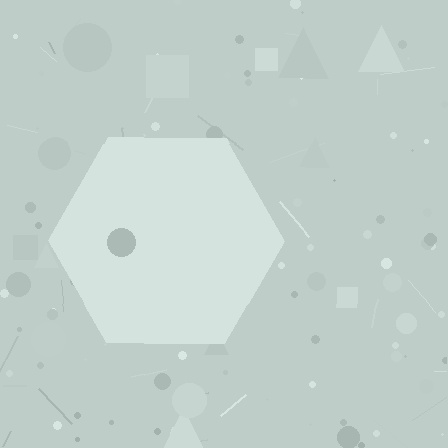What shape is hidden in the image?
A hexagon is hidden in the image.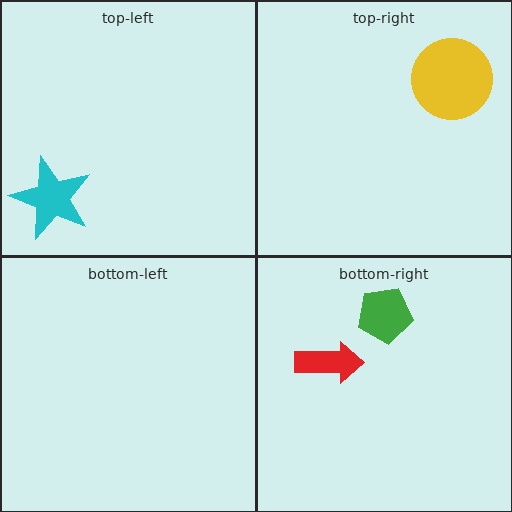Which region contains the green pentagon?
The bottom-right region.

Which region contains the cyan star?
The top-left region.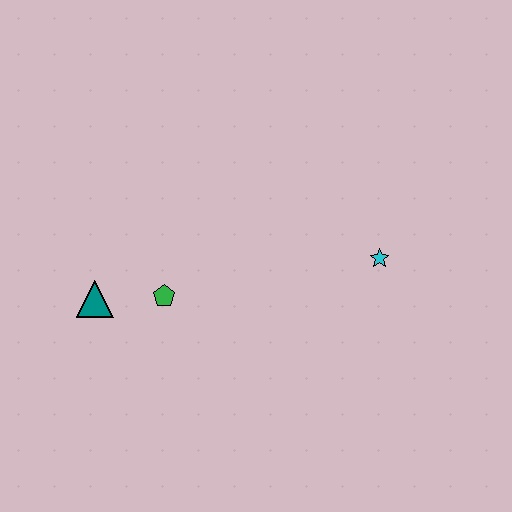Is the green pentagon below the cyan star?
Yes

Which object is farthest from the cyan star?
The teal triangle is farthest from the cyan star.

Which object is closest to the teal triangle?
The green pentagon is closest to the teal triangle.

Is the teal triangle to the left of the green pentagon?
Yes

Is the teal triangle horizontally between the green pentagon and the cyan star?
No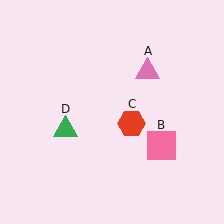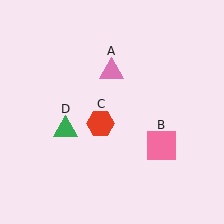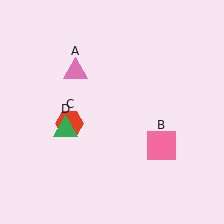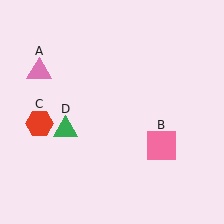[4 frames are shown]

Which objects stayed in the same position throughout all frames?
Pink square (object B) and green triangle (object D) remained stationary.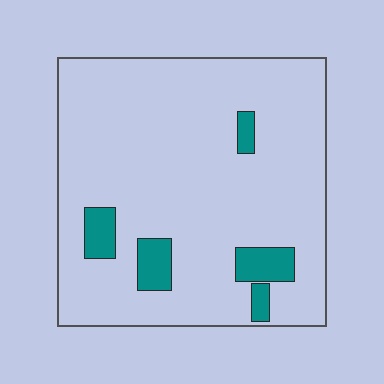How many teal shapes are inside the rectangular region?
5.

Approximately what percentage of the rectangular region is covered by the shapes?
Approximately 10%.